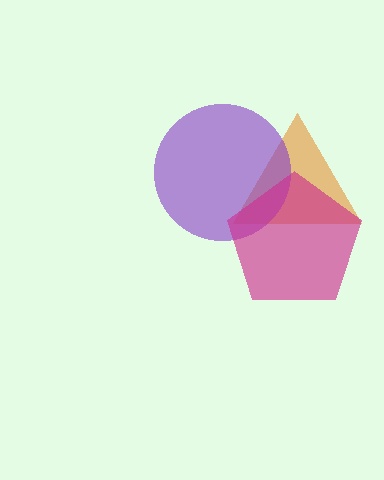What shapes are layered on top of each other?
The layered shapes are: an orange triangle, a purple circle, a magenta pentagon.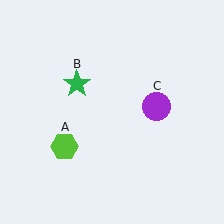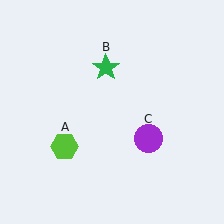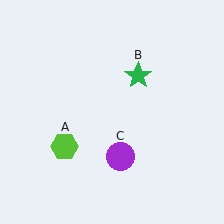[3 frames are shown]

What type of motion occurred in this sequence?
The green star (object B), purple circle (object C) rotated clockwise around the center of the scene.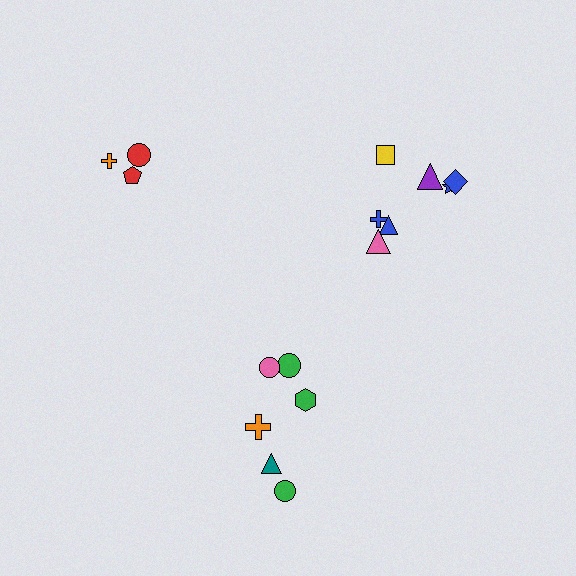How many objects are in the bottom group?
There are 6 objects.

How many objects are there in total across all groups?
There are 16 objects.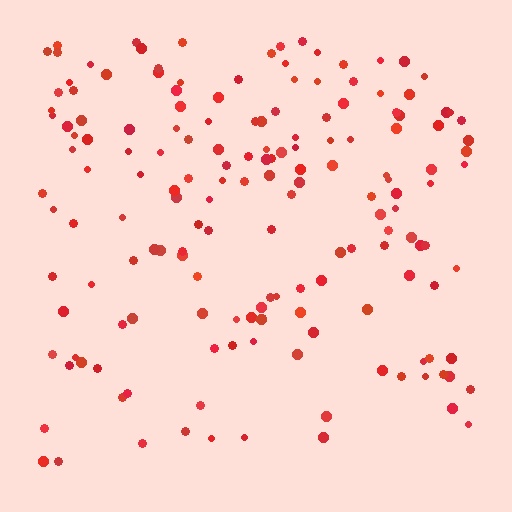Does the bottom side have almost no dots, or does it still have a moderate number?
Still a moderate number, just noticeably fewer than the top.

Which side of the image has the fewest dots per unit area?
The bottom.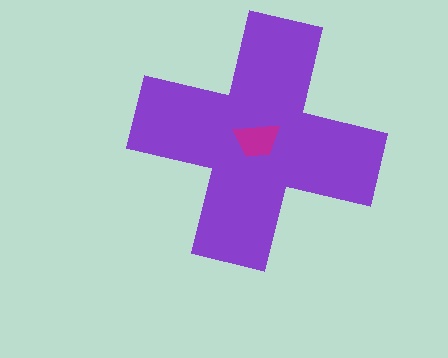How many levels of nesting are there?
2.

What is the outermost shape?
The purple cross.